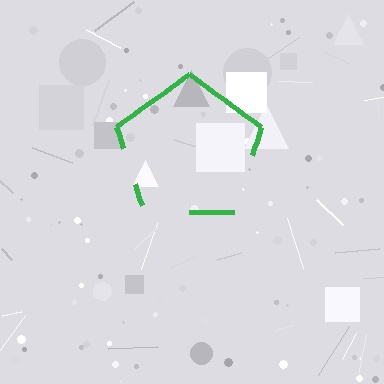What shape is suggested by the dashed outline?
The dashed outline suggests a pentagon.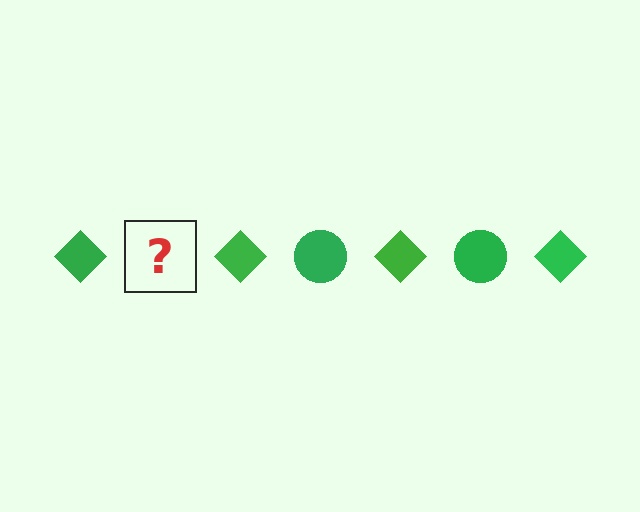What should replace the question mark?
The question mark should be replaced with a green circle.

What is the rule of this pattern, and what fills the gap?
The rule is that the pattern cycles through diamond, circle shapes in green. The gap should be filled with a green circle.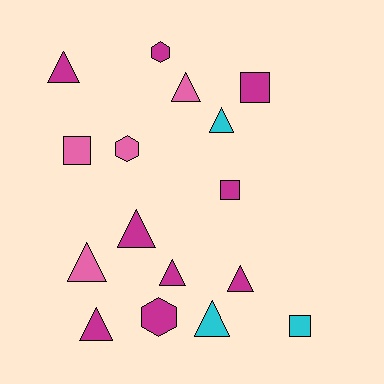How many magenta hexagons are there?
There are 2 magenta hexagons.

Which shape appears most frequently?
Triangle, with 9 objects.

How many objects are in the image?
There are 16 objects.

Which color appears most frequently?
Magenta, with 9 objects.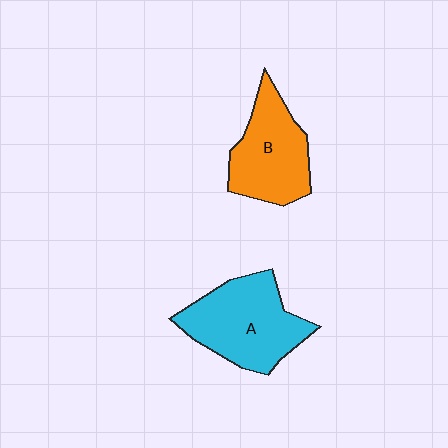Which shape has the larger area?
Shape A (cyan).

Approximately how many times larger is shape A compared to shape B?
Approximately 1.2 times.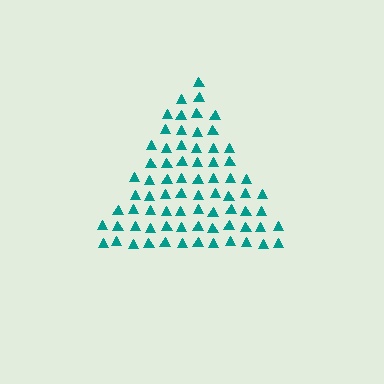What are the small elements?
The small elements are triangles.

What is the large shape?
The large shape is a triangle.